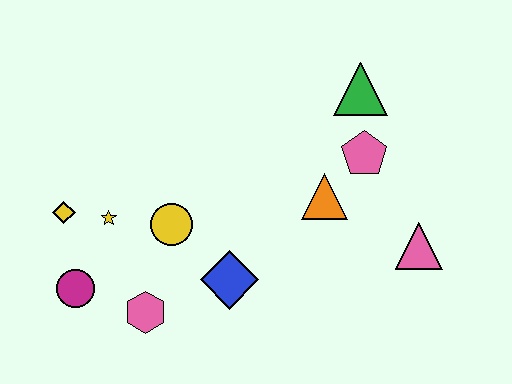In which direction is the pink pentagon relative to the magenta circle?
The pink pentagon is to the right of the magenta circle.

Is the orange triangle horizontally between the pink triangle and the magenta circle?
Yes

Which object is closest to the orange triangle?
The pink pentagon is closest to the orange triangle.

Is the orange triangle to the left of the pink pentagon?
Yes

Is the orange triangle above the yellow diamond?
Yes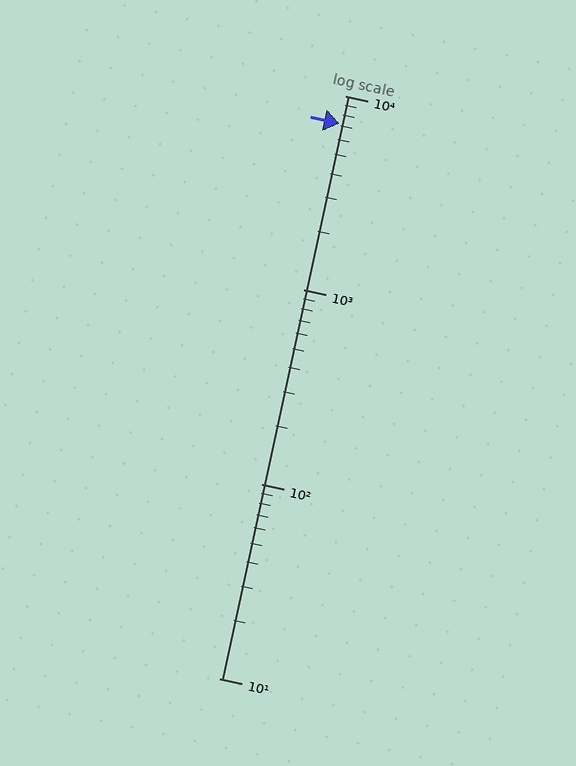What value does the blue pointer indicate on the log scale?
The pointer indicates approximately 7200.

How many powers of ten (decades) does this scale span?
The scale spans 3 decades, from 10 to 10000.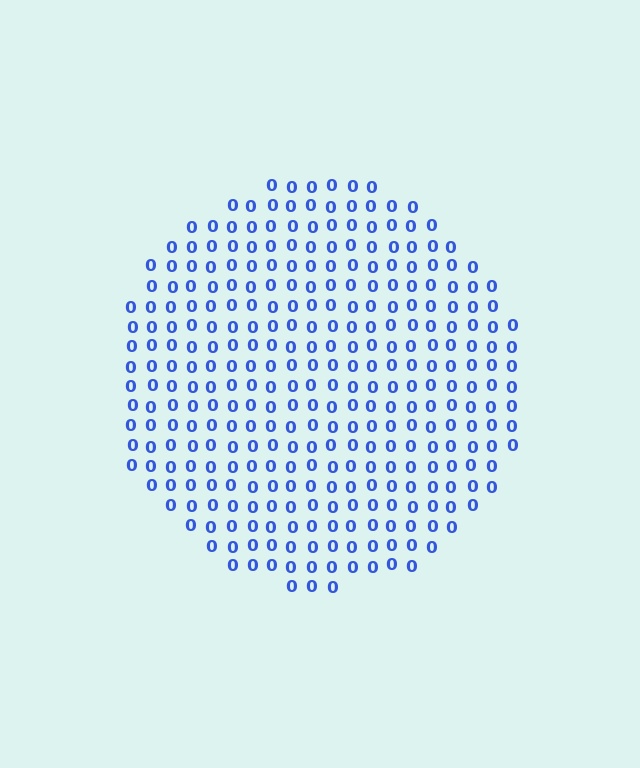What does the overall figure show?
The overall figure shows a circle.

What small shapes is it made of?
It is made of small digit 0's.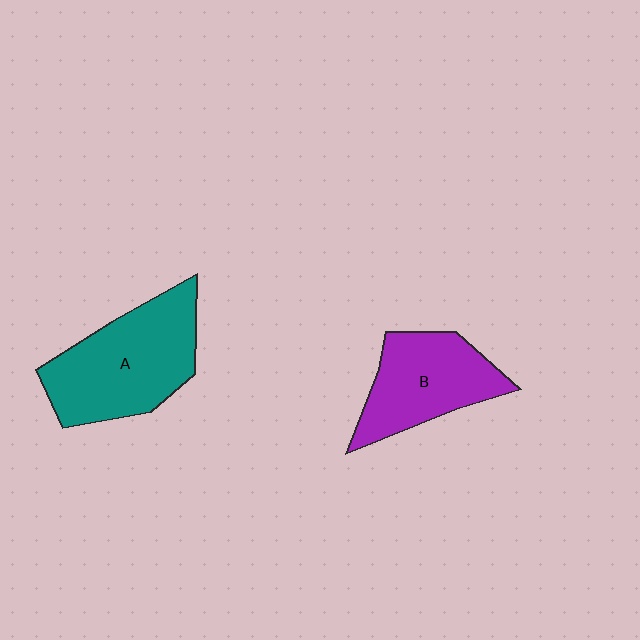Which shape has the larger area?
Shape A (teal).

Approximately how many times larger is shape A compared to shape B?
Approximately 1.3 times.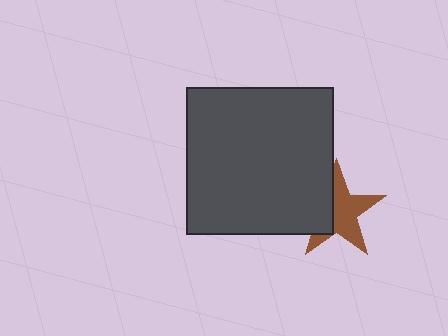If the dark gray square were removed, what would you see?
You would see the complete brown star.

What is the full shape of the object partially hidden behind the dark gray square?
The partially hidden object is a brown star.